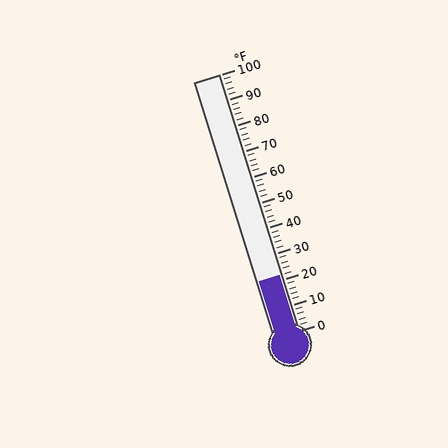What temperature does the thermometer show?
The thermometer shows approximately 22°F.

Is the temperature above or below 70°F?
The temperature is below 70°F.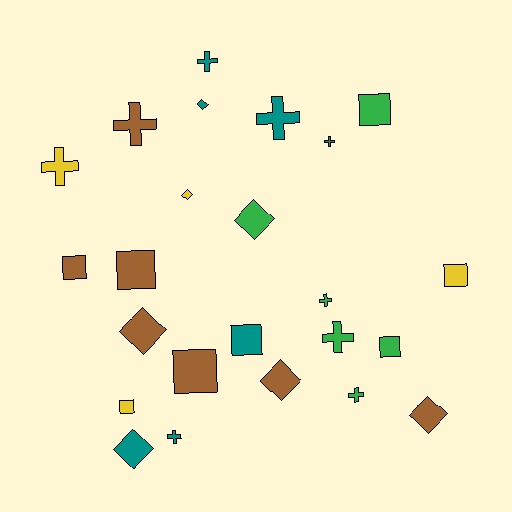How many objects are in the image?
There are 24 objects.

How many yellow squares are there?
There are 2 yellow squares.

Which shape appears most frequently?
Cross, with 9 objects.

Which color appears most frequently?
Teal, with 7 objects.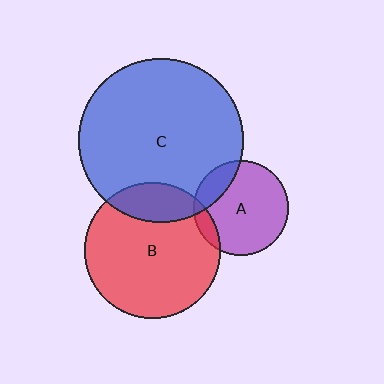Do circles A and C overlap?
Yes.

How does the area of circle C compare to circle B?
Approximately 1.5 times.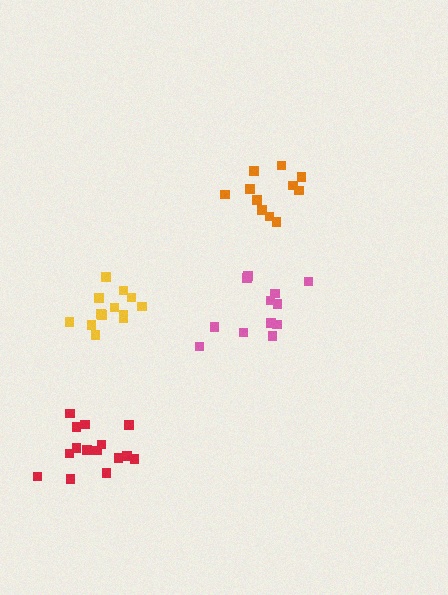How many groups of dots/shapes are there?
There are 4 groups.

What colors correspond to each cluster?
The clusters are colored: yellow, red, orange, pink.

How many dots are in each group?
Group 1: 13 dots, Group 2: 15 dots, Group 3: 11 dots, Group 4: 12 dots (51 total).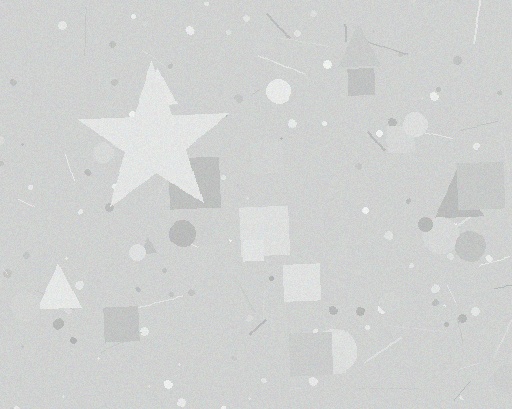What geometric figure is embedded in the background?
A star is embedded in the background.